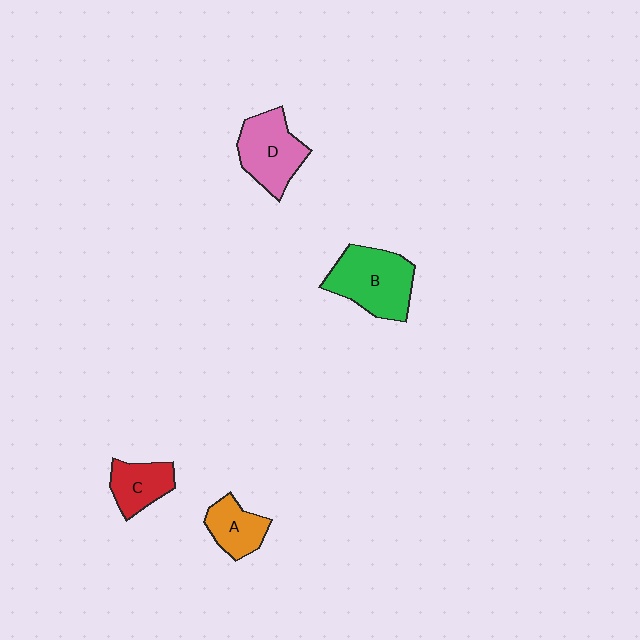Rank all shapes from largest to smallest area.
From largest to smallest: B (green), D (pink), C (red), A (orange).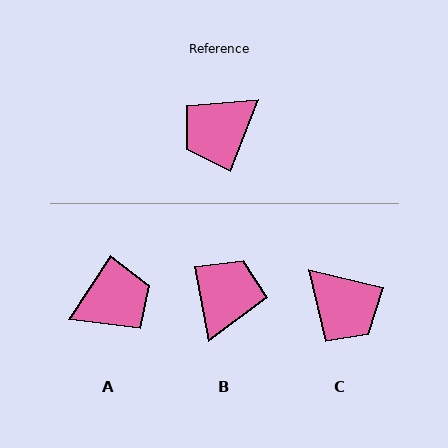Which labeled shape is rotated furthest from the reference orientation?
A, about 168 degrees away.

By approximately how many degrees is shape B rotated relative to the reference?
Approximately 147 degrees clockwise.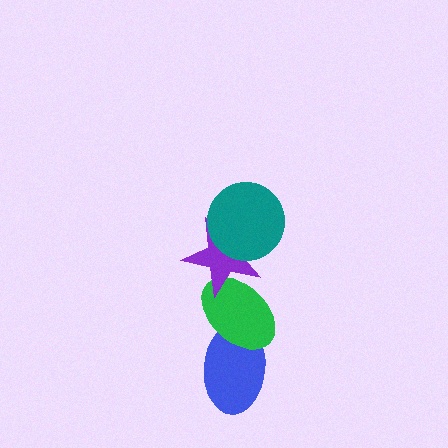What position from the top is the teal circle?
The teal circle is 1st from the top.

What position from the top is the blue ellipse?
The blue ellipse is 4th from the top.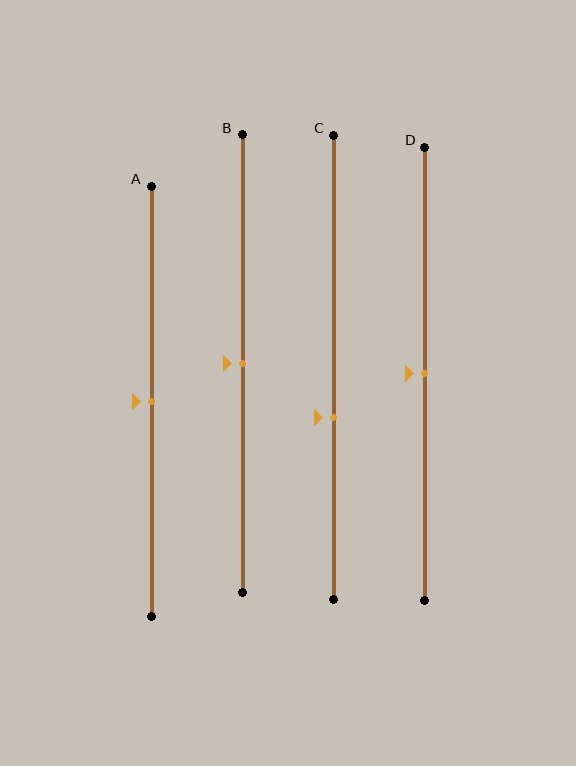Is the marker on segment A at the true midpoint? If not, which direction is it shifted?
Yes, the marker on segment A is at the true midpoint.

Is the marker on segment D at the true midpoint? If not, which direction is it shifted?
Yes, the marker on segment D is at the true midpoint.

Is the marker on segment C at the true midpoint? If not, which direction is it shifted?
No, the marker on segment C is shifted downward by about 11% of the segment length.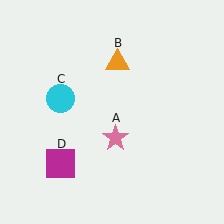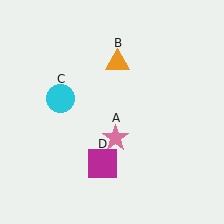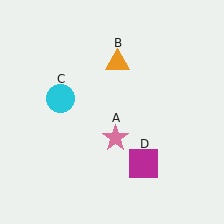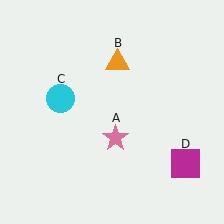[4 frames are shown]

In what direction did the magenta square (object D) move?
The magenta square (object D) moved right.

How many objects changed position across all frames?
1 object changed position: magenta square (object D).